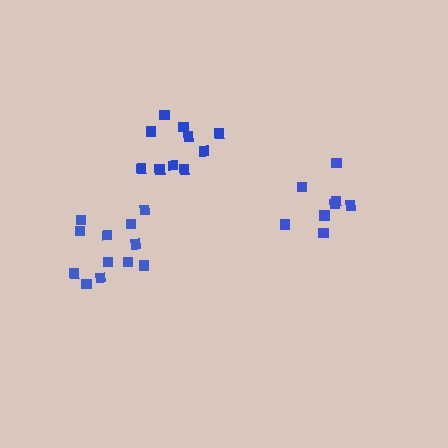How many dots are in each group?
Group 1: 10 dots, Group 2: 8 dots, Group 3: 12 dots (30 total).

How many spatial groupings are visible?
There are 3 spatial groupings.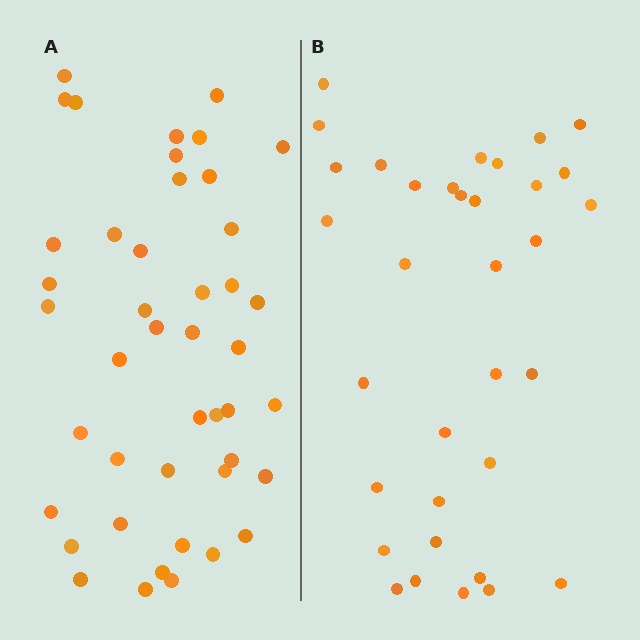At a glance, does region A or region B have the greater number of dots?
Region A (the left region) has more dots.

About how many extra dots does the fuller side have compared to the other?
Region A has roughly 10 or so more dots than region B.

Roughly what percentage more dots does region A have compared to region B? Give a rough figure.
About 30% more.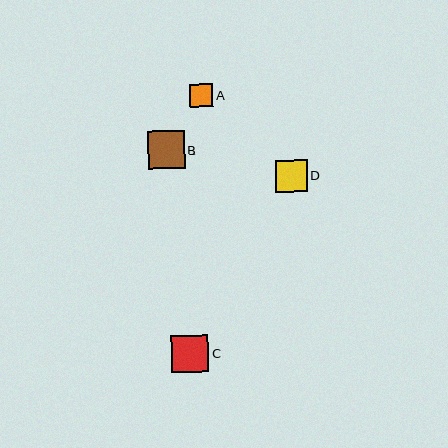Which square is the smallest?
Square A is the smallest with a size of approximately 23 pixels.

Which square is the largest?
Square B is the largest with a size of approximately 37 pixels.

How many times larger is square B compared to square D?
Square B is approximately 1.2 times the size of square D.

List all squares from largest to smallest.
From largest to smallest: B, C, D, A.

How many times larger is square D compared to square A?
Square D is approximately 1.4 times the size of square A.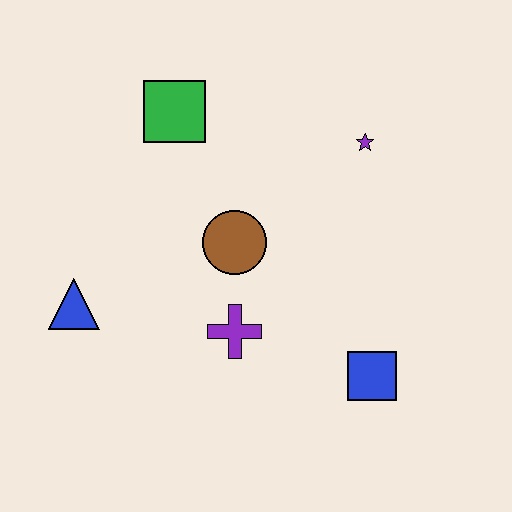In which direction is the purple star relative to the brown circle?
The purple star is to the right of the brown circle.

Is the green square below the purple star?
No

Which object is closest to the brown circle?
The purple cross is closest to the brown circle.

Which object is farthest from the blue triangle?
The purple star is farthest from the blue triangle.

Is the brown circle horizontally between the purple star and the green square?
Yes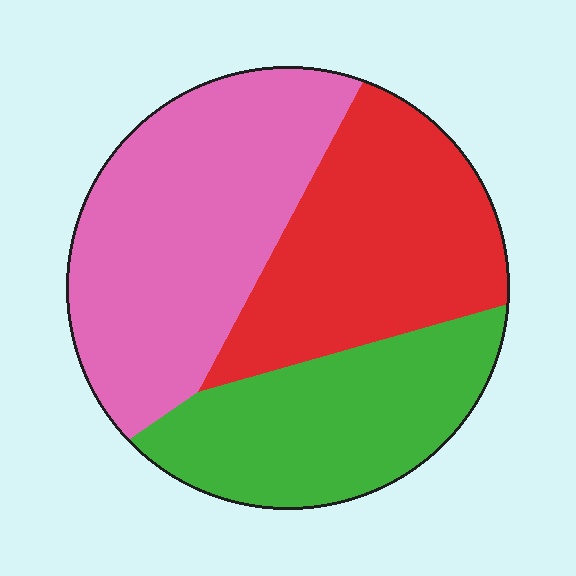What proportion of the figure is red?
Red takes up about one third (1/3) of the figure.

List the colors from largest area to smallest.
From largest to smallest: pink, red, green.